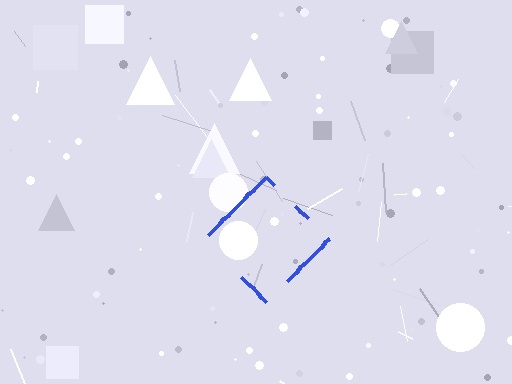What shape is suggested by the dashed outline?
The dashed outline suggests a diamond.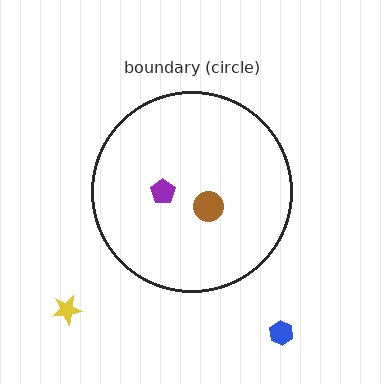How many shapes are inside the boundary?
2 inside, 2 outside.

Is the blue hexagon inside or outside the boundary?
Outside.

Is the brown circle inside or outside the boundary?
Inside.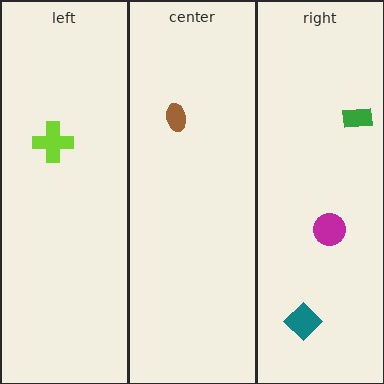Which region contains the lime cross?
The left region.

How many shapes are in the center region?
1.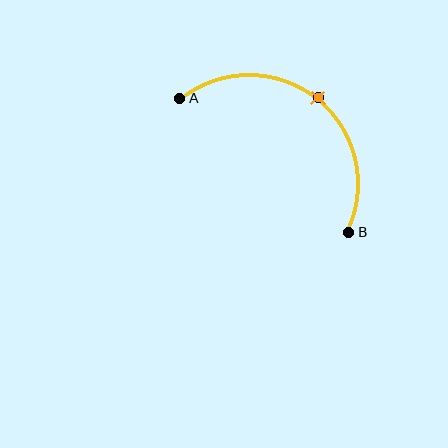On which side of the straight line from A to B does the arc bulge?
The arc bulges above and to the right of the straight line connecting A and B.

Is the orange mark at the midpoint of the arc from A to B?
Yes. The orange mark lies on the arc at equal arc-length from both A and B — it is the arc midpoint.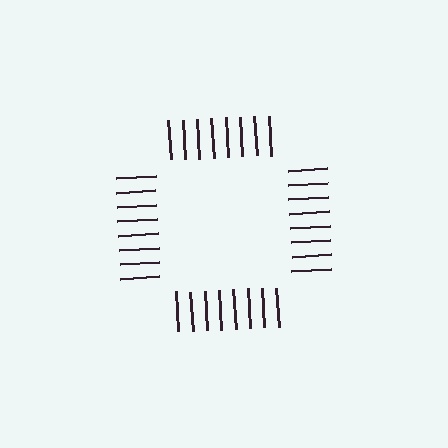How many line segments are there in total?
32 — 8 along each of the 4 edges.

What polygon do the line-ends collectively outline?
An illusory square — the line segments terminate on its edges but no continuous stroke is drawn.